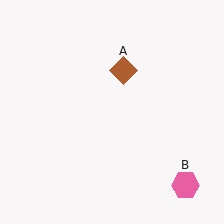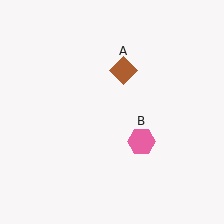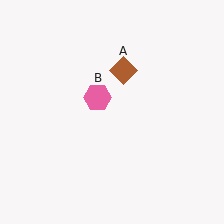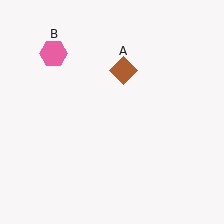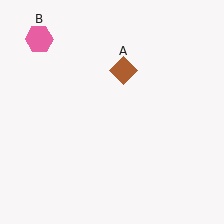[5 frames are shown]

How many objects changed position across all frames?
1 object changed position: pink hexagon (object B).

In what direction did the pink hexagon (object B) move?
The pink hexagon (object B) moved up and to the left.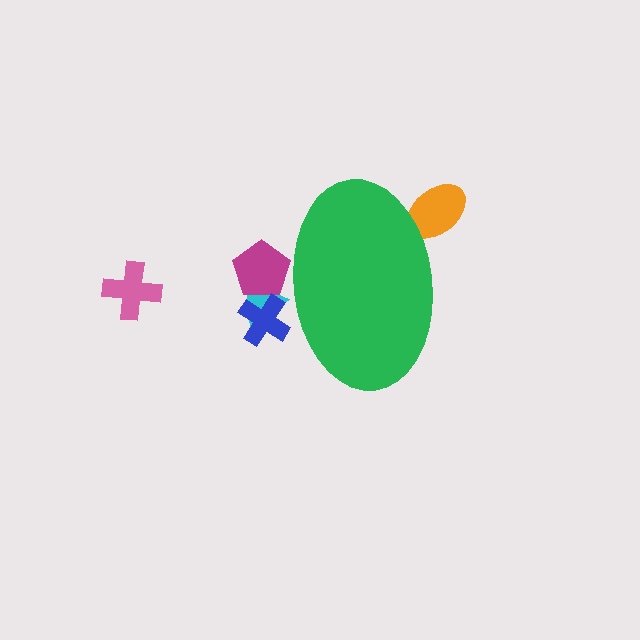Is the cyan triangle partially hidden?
Yes, the cyan triangle is partially hidden behind the green ellipse.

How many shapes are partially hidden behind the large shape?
4 shapes are partially hidden.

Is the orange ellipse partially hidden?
Yes, the orange ellipse is partially hidden behind the green ellipse.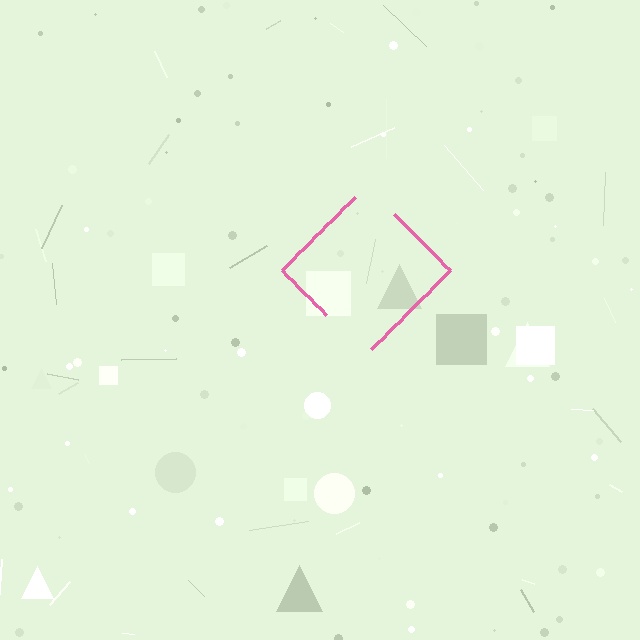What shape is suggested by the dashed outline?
The dashed outline suggests a diamond.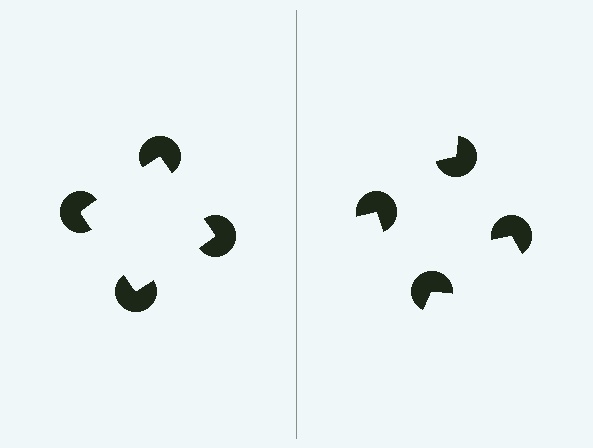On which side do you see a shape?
An illusory square appears on the left side. On the right side the wedge cuts are rotated, so no coherent shape forms.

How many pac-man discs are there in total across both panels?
8 — 4 on each side.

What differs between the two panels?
The pac-man discs are positioned identically on both sides; only the wedge orientations differ. On the left they align to a square; on the right they are misaligned.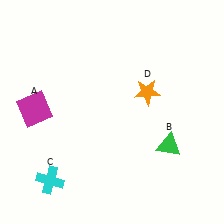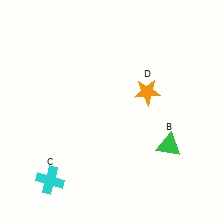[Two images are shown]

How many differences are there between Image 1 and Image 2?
There is 1 difference between the two images.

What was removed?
The magenta square (A) was removed in Image 2.